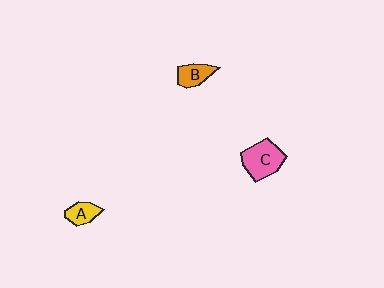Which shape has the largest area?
Shape C (pink).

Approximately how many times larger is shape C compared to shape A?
Approximately 1.9 times.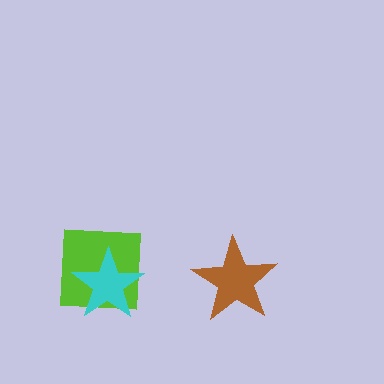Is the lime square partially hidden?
Yes, it is partially covered by another shape.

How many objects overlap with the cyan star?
1 object overlaps with the cyan star.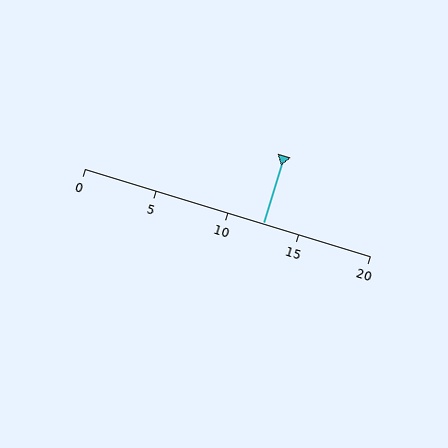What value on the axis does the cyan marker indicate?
The marker indicates approximately 12.5.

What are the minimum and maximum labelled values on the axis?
The axis runs from 0 to 20.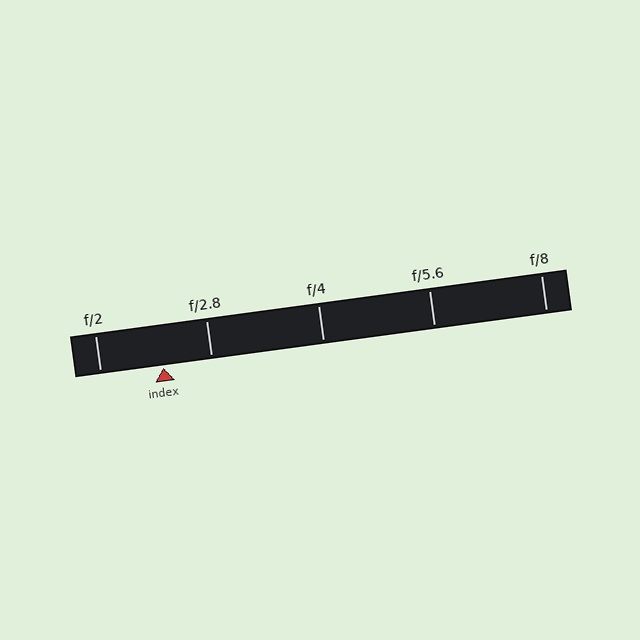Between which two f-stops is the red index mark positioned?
The index mark is between f/2 and f/2.8.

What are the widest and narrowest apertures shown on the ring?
The widest aperture shown is f/2 and the narrowest is f/8.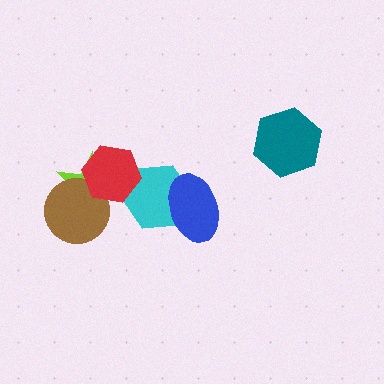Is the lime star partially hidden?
Yes, it is partially covered by another shape.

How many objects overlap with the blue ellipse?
1 object overlaps with the blue ellipse.